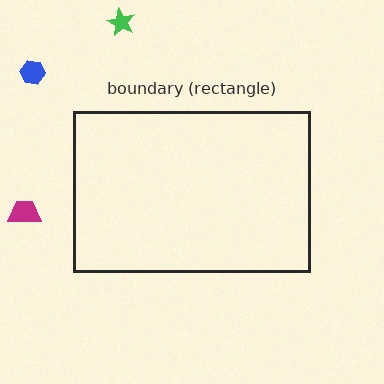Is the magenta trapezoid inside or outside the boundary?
Outside.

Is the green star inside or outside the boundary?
Outside.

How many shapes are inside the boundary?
0 inside, 3 outside.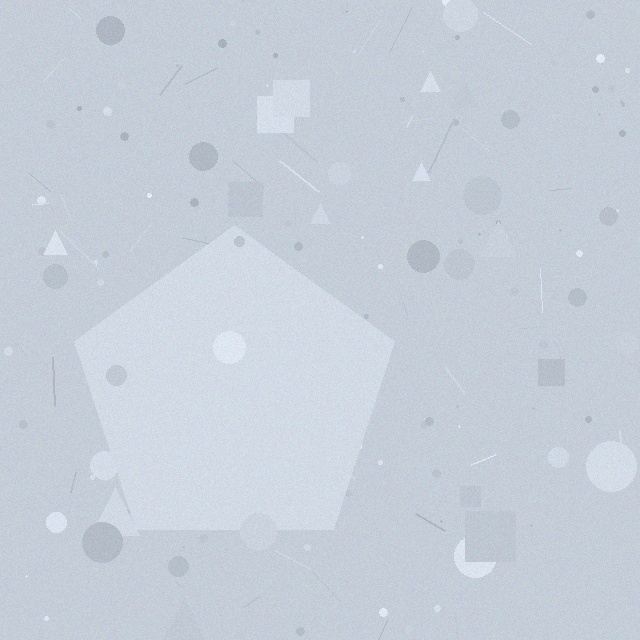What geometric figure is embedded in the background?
A pentagon is embedded in the background.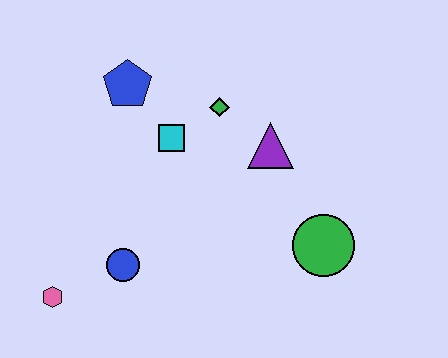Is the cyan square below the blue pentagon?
Yes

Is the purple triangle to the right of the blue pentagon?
Yes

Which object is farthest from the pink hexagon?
The green circle is farthest from the pink hexagon.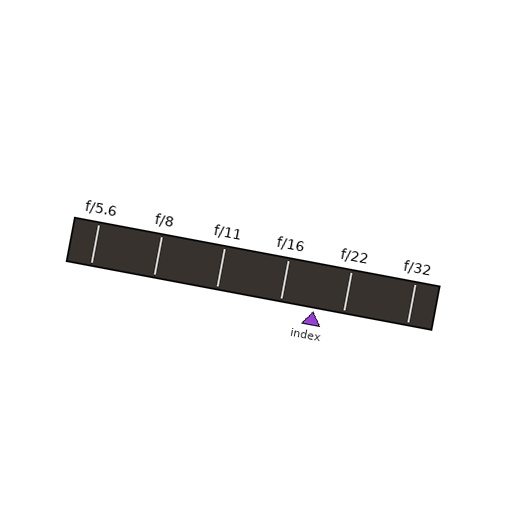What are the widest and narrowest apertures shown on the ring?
The widest aperture shown is f/5.6 and the narrowest is f/32.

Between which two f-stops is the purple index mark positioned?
The index mark is between f/16 and f/22.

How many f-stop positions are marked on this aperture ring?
There are 6 f-stop positions marked.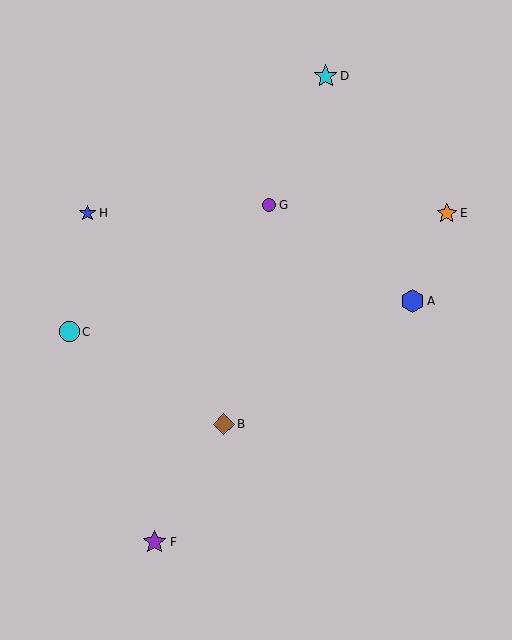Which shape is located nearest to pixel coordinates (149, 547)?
The purple star (labeled F) at (155, 542) is nearest to that location.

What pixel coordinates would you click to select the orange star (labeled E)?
Click at (447, 213) to select the orange star E.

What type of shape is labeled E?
Shape E is an orange star.